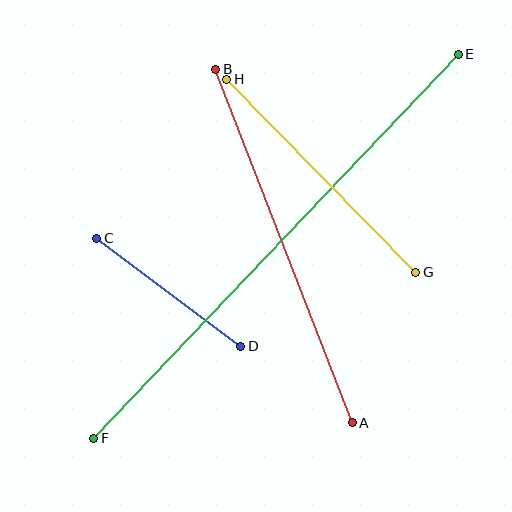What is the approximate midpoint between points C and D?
The midpoint is at approximately (169, 292) pixels.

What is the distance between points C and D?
The distance is approximately 180 pixels.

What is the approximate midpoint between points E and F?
The midpoint is at approximately (276, 246) pixels.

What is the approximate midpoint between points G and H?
The midpoint is at approximately (321, 176) pixels.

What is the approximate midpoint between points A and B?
The midpoint is at approximately (284, 246) pixels.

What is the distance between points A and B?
The distance is approximately 379 pixels.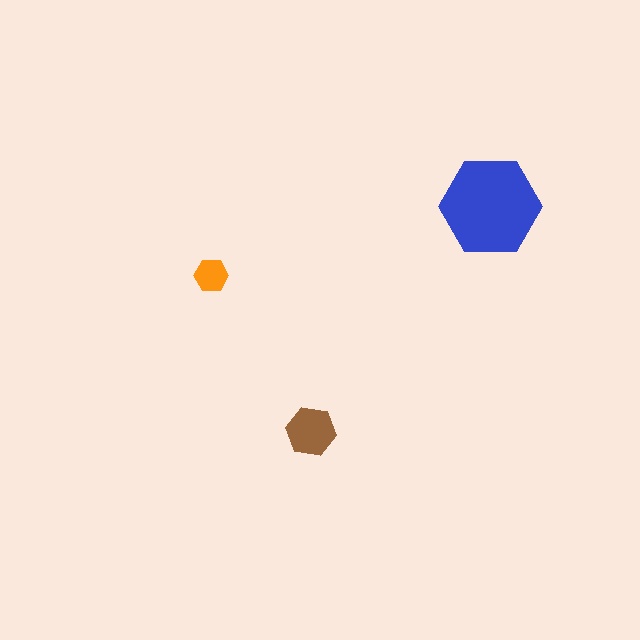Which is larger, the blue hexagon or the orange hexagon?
The blue one.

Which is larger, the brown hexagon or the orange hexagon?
The brown one.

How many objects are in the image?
There are 3 objects in the image.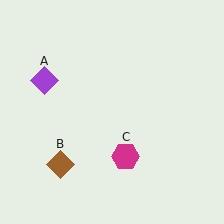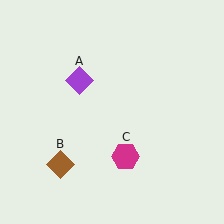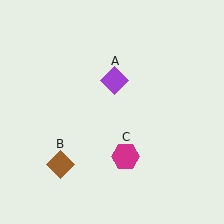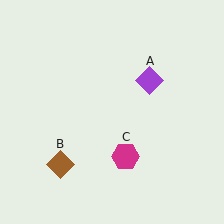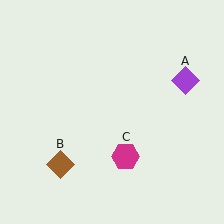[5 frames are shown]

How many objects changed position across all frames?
1 object changed position: purple diamond (object A).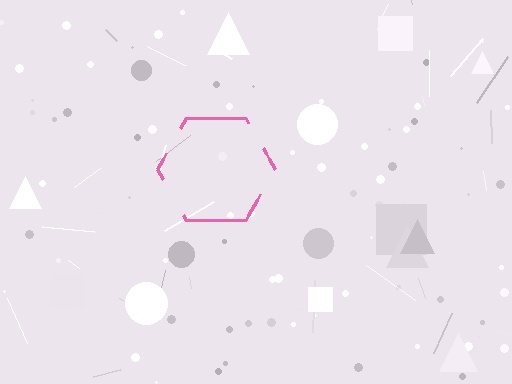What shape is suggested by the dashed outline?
The dashed outline suggests a hexagon.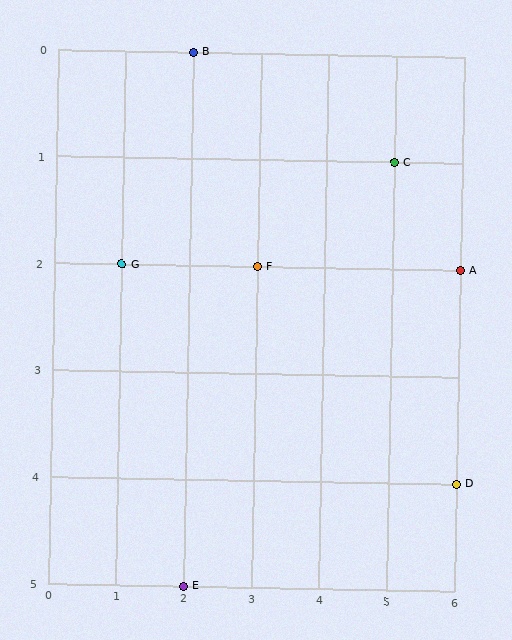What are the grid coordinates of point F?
Point F is at grid coordinates (3, 2).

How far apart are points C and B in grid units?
Points C and B are 3 columns and 1 row apart (about 3.2 grid units diagonally).